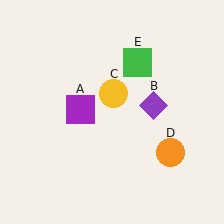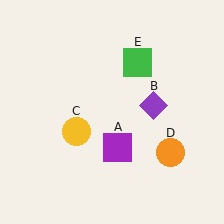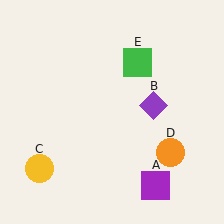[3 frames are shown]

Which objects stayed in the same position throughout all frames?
Purple diamond (object B) and orange circle (object D) and green square (object E) remained stationary.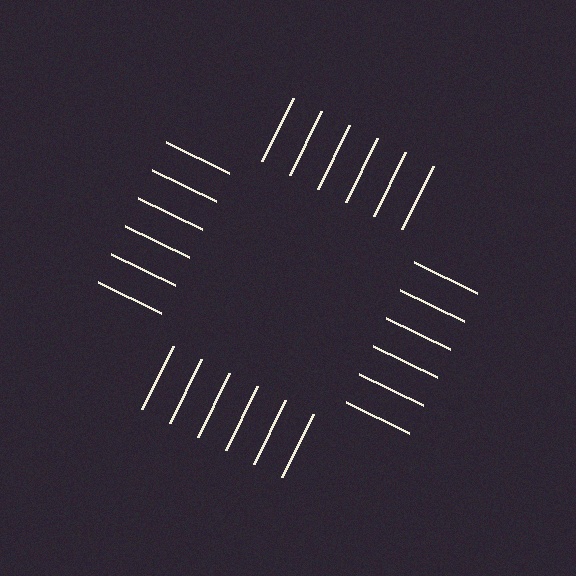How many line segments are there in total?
24 — 6 along each of the 4 edges.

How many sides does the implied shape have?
4 sides — the line-ends trace a square.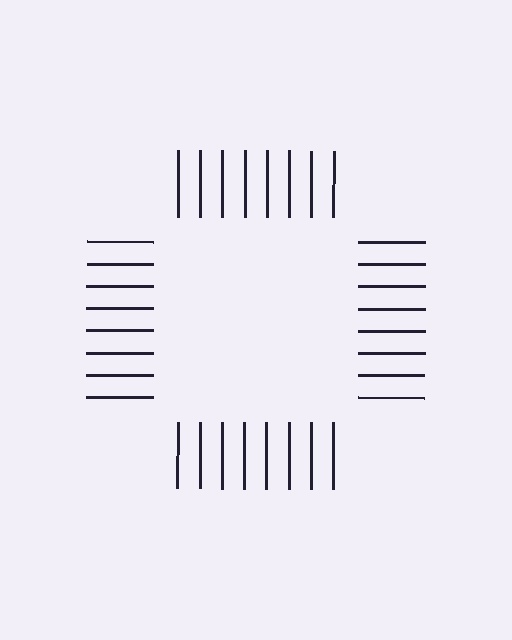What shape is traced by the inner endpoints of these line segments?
An illusory square — the line segments terminate on its edges but no continuous stroke is drawn.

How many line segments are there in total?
32 — 8 along each of the 4 edges.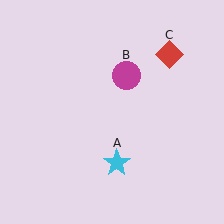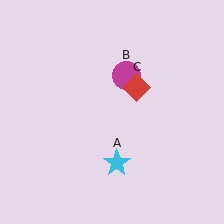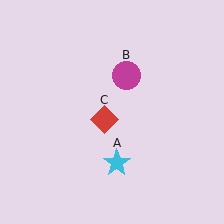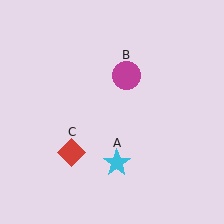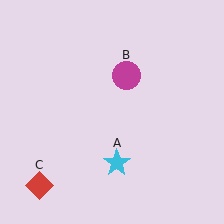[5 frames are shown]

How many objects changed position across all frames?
1 object changed position: red diamond (object C).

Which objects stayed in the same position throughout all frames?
Cyan star (object A) and magenta circle (object B) remained stationary.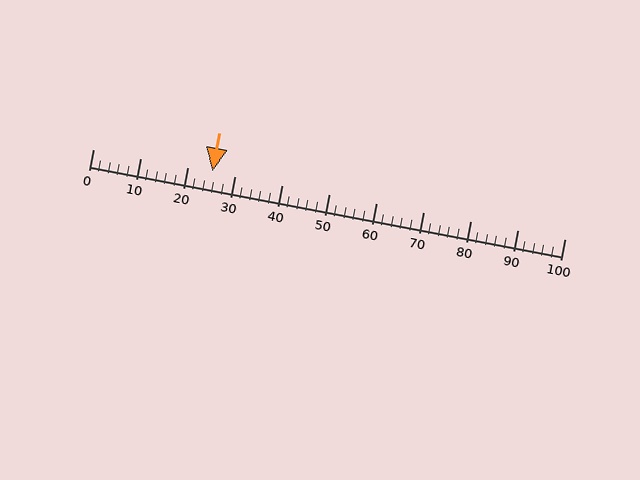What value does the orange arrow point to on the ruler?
The orange arrow points to approximately 25.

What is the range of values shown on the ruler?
The ruler shows values from 0 to 100.